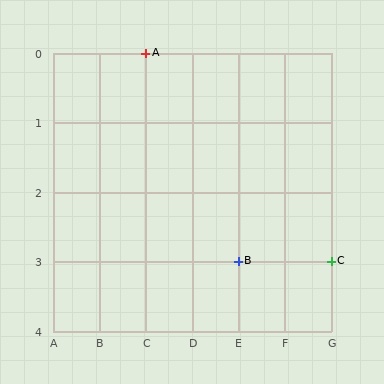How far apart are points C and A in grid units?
Points C and A are 4 columns and 3 rows apart (about 5.0 grid units diagonally).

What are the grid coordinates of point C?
Point C is at grid coordinates (G, 3).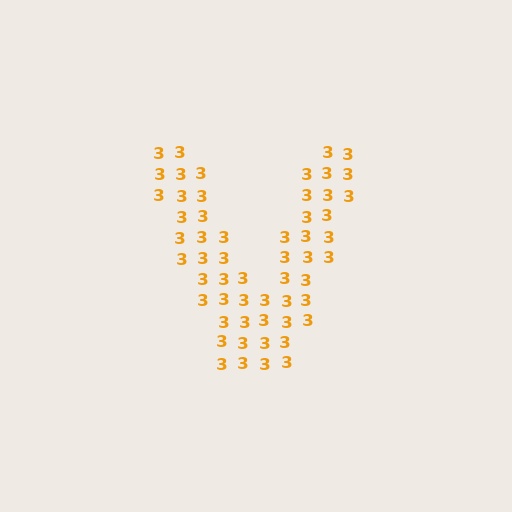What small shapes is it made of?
It is made of small digit 3's.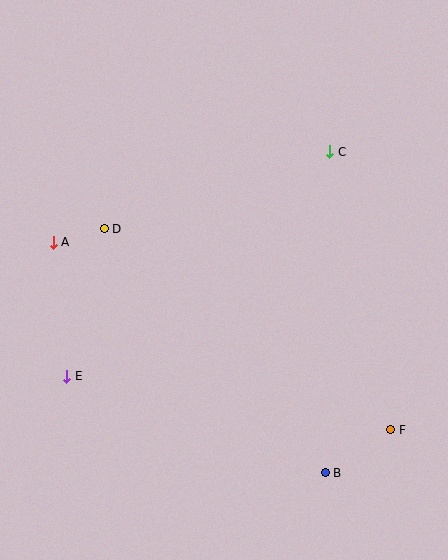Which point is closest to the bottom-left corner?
Point E is closest to the bottom-left corner.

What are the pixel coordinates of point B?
Point B is at (325, 473).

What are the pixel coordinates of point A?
Point A is at (53, 242).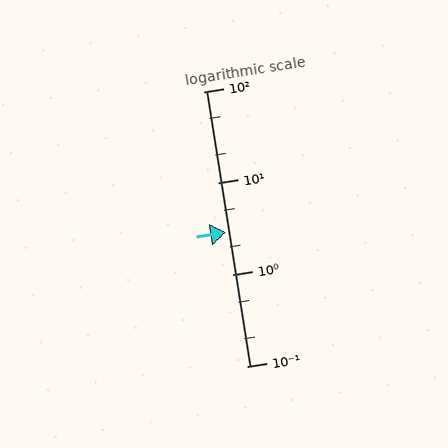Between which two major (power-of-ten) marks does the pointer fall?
The pointer is between 1 and 10.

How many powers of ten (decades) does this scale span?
The scale spans 3 decades, from 0.1 to 100.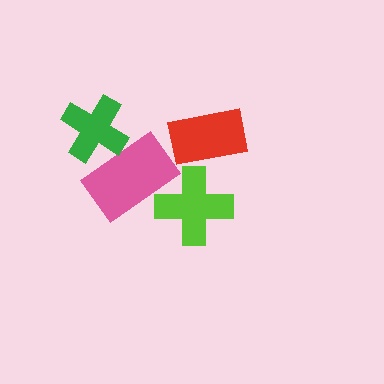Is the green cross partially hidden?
No, no other shape covers it.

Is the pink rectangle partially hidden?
Yes, it is partially covered by another shape.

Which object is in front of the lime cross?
The pink rectangle is in front of the lime cross.